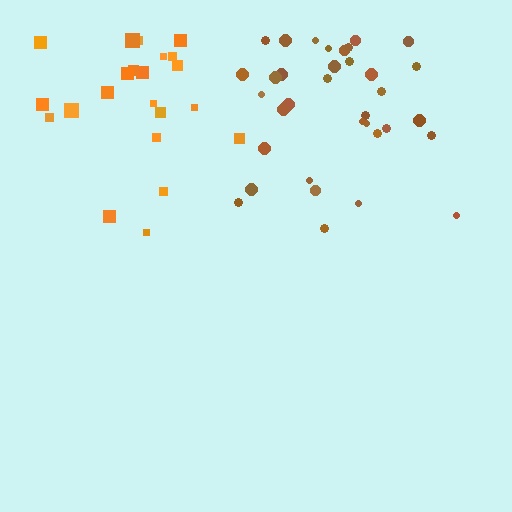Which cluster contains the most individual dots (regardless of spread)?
Brown (35).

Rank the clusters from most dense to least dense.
brown, orange.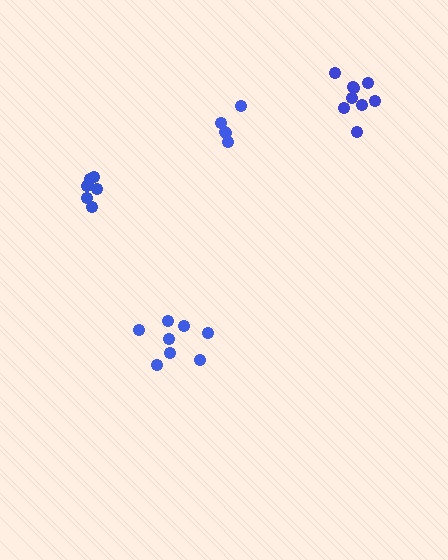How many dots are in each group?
Group 1: 6 dots, Group 2: 9 dots, Group 3: 8 dots, Group 4: 5 dots (28 total).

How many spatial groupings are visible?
There are 4 spatial groupings.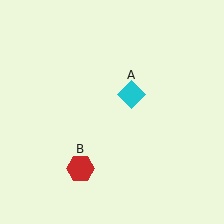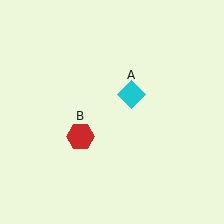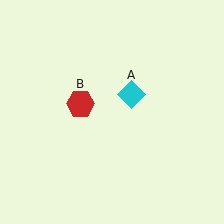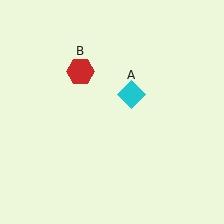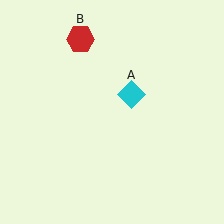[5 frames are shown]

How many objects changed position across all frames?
1 object changed position: red hexagon (object B).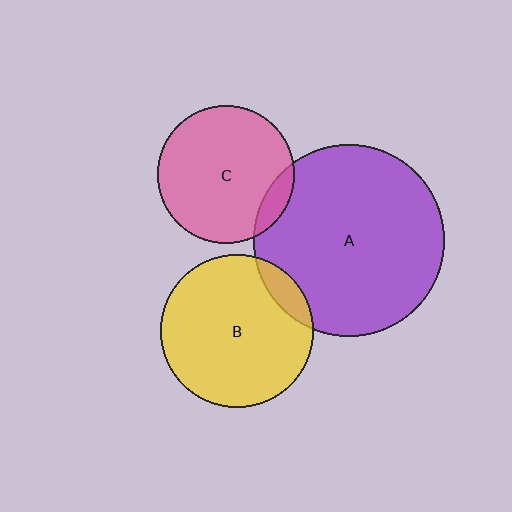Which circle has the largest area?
Circle A (purple).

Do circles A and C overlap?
Yes.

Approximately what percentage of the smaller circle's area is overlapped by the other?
Approximately 10%.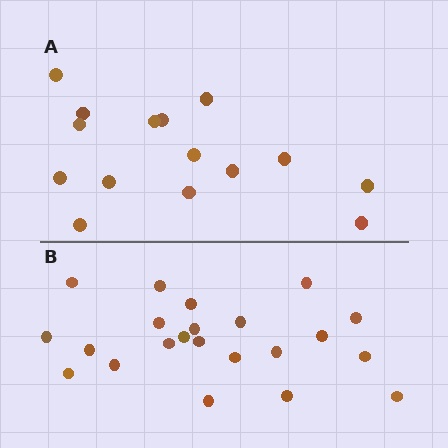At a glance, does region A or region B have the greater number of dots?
Region B (the bottom region) has more dots.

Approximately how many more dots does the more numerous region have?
Region B has roughly 8 or so more dots than region A.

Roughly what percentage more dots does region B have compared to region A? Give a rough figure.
About 45% more.